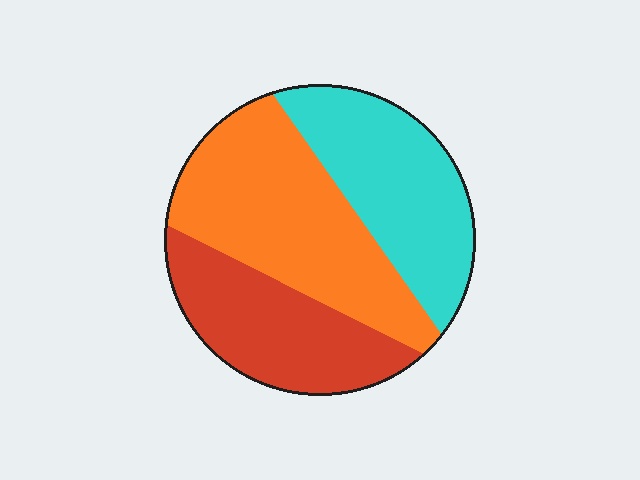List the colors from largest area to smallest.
From largest to smallest: orange, cyan, red.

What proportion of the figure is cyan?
Cyan covers about 30% of the figure.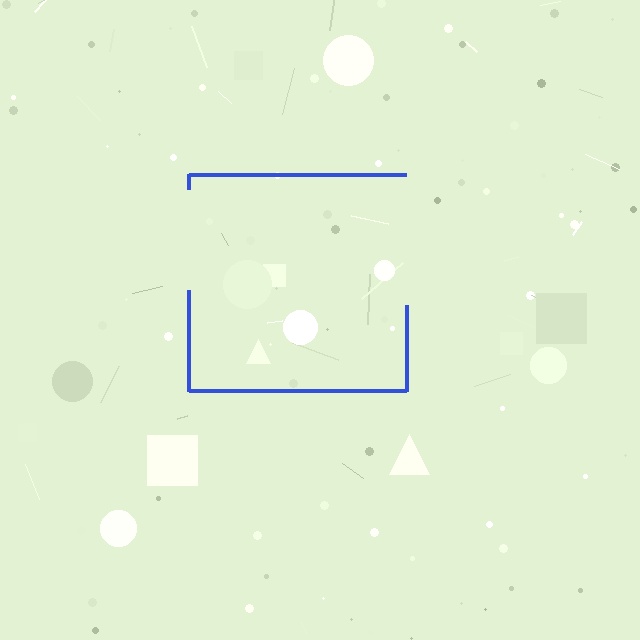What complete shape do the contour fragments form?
The contour fragments form a square.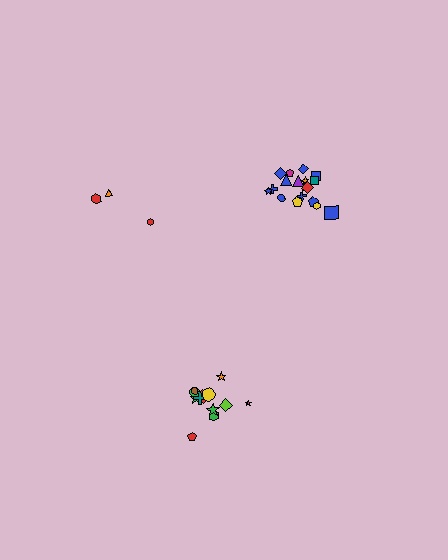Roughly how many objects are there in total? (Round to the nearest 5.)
Roughly 35 objects in total.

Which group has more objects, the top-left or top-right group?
The top-right group.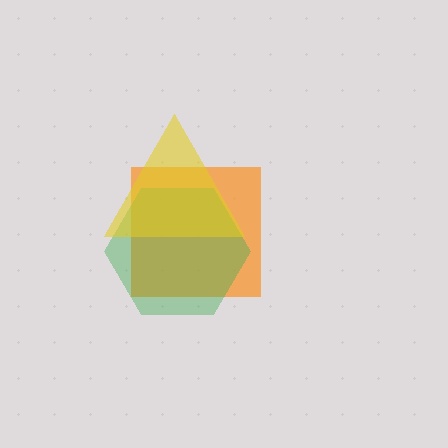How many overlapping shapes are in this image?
There are 3 overlapping shapes in the image.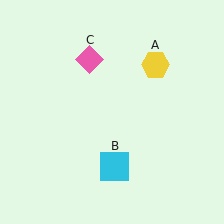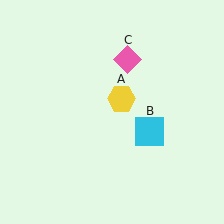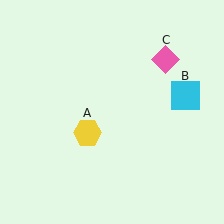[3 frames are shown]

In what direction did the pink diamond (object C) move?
The pink diamond (object C) moved right.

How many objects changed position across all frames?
3 objects changed position: yellow hexagon (object A), cyan square (object B), pink diamond (object C).